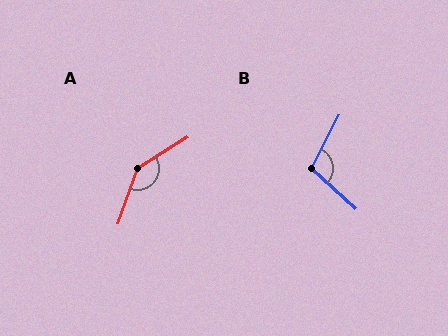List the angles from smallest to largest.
B (105°), A (142°).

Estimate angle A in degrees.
Approximately 142 degrees.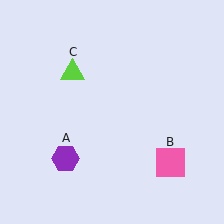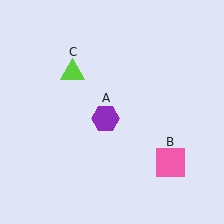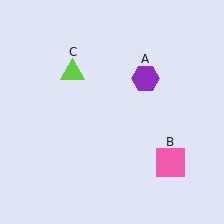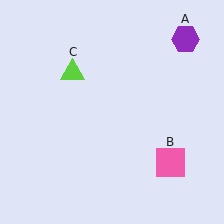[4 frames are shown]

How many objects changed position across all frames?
1 object changed position: purple hexagon (object A).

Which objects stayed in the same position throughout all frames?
Pink square (object B) and lime triangle (object C) remained stationary.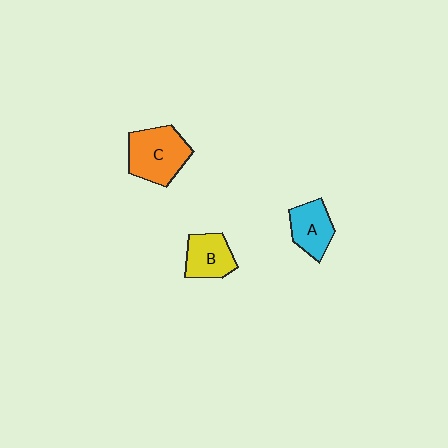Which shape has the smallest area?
Shape A (cyan).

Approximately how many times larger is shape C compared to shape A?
Approximately 1.5 times.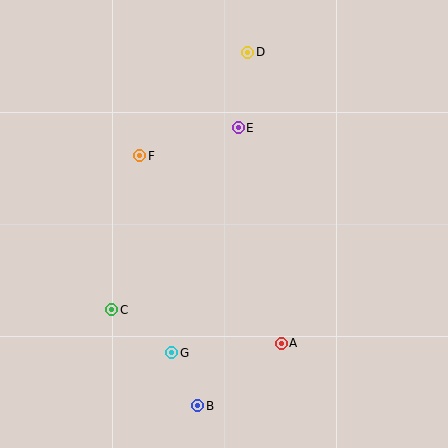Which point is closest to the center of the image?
Point E at (238, 128) is closest to the center.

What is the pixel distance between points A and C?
The distance between A and C is 172 pixels.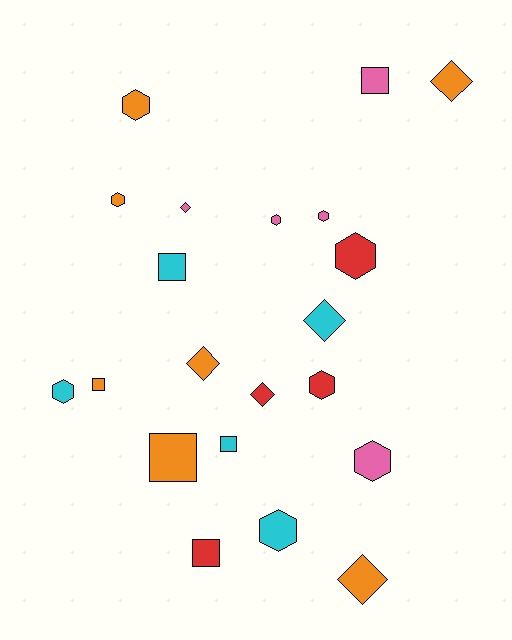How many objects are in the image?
There are 21 objects.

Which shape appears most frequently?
Hexagon, with 9 objects.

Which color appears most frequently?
Orange, with 7 objects.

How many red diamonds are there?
There is 1 red diamond.